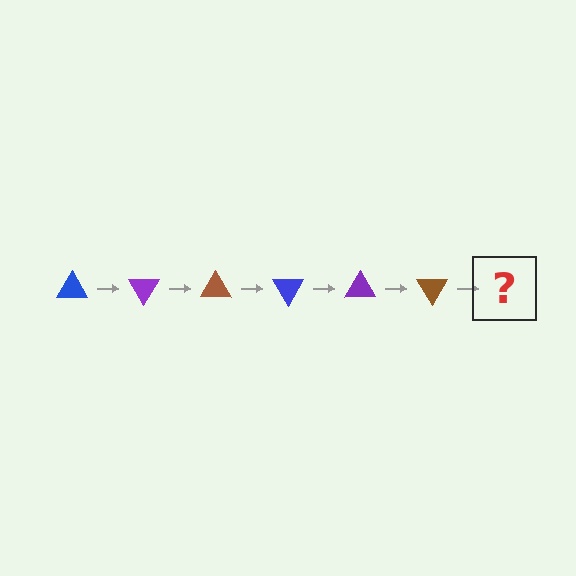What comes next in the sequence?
The next element should be a blue triangle, rotated 360 degrees from the start.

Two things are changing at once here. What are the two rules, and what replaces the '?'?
The two rules are that it rotates 60 degrees each step and the color cycles through blue, purple, and brown. The '?' should be a blue triangle, rotated 360 degrees from the start.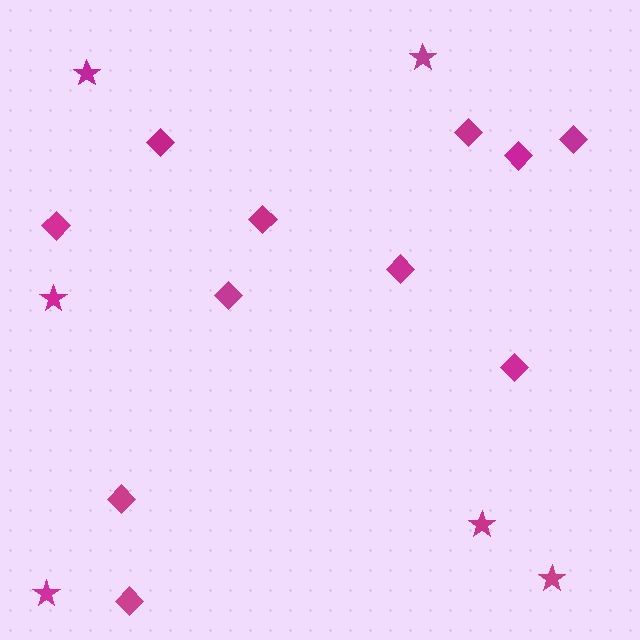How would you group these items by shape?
There are 2 groups: one group of stars (6) and one group of diamonds (11).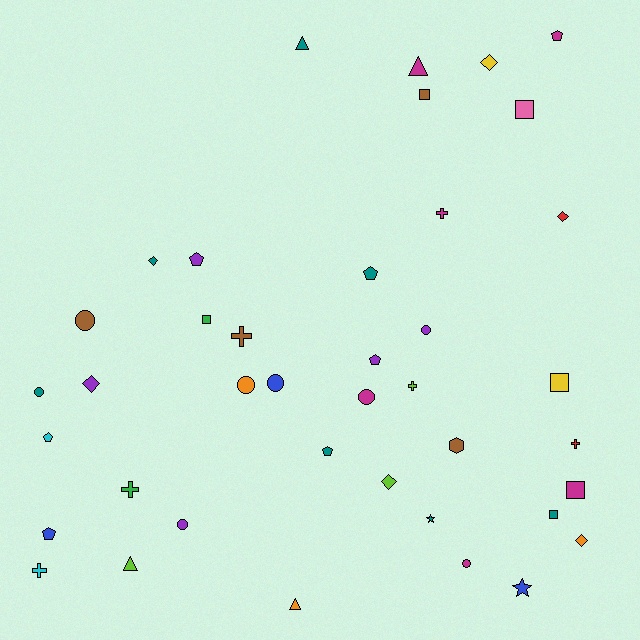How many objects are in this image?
There are 40 objects.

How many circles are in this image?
There are 8 circles.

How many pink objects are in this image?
There is 1 pink object.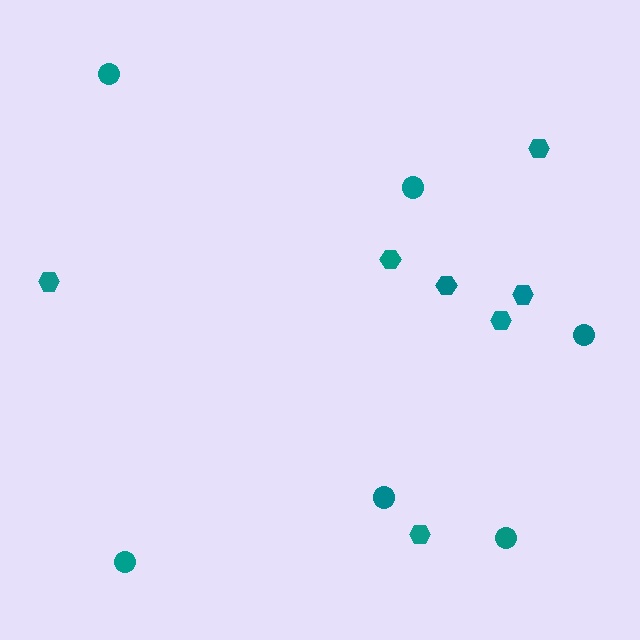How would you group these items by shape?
There are 2 groups: one group of hexagons (7) and one group of circles (6).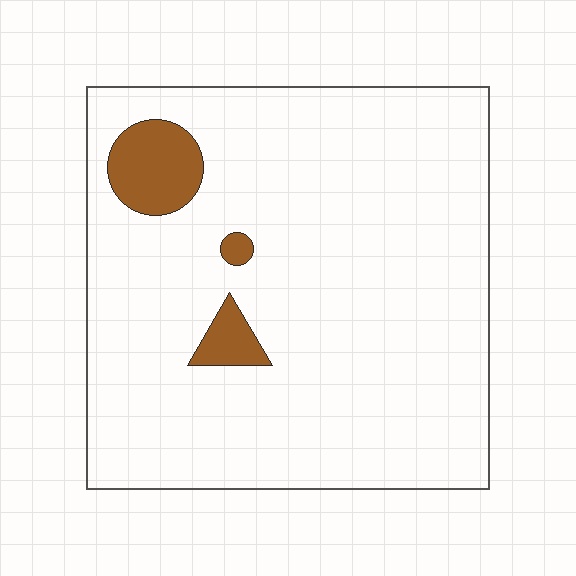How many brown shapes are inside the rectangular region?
3.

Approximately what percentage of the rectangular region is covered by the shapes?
Approximately 5%.